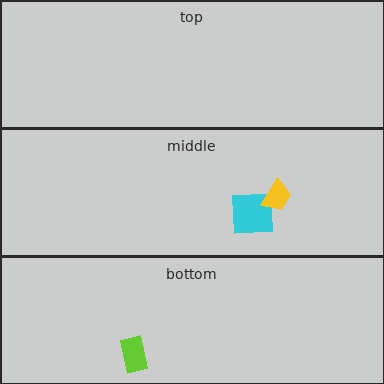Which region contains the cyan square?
The middle region.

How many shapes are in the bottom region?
1.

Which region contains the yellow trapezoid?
The middle region.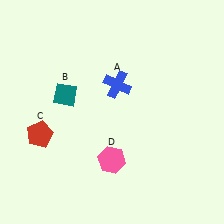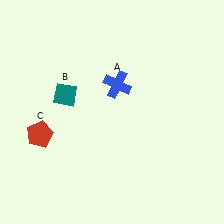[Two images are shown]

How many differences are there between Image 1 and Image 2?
There is 1 difference between the two images.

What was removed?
The pink hexagon (D) was removed in Image 2.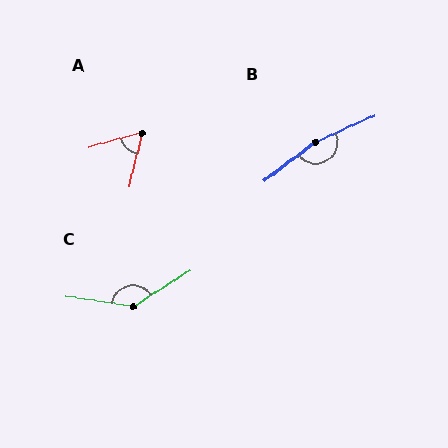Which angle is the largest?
B, at approximately 168 degrees.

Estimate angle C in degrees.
Approximately 139 degrees.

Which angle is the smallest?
A, at approximately 60 degrees.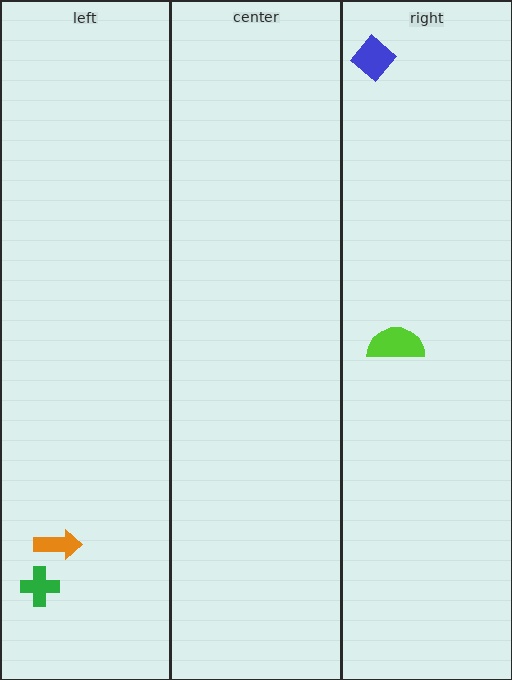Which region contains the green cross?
The left region.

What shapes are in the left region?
The orange arrow, the green cross.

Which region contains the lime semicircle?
The right region.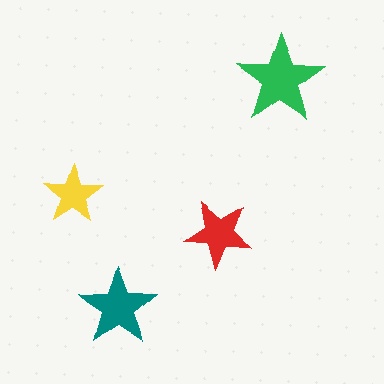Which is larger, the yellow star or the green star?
The green one.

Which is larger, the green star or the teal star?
The green one.